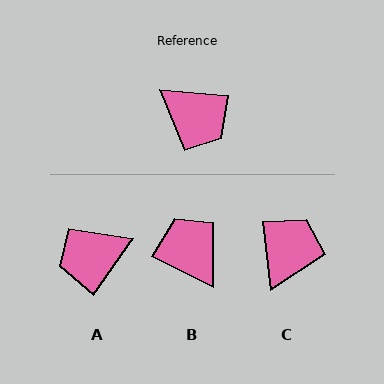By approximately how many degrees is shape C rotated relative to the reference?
Approximately 102 degrees counter-clockwise.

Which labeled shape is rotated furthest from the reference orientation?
B, about 158 degrees away.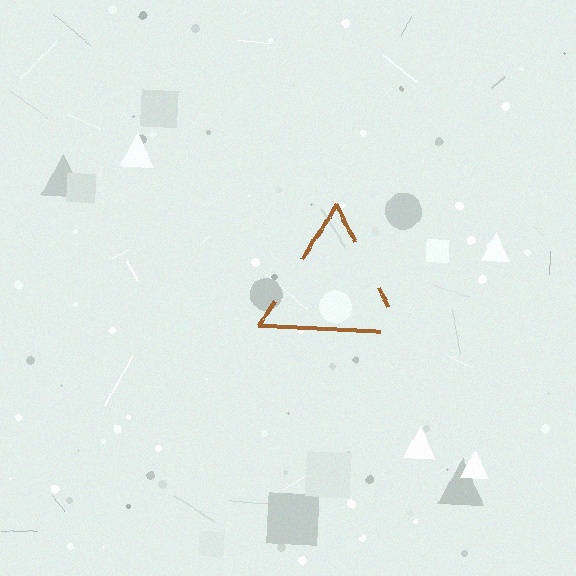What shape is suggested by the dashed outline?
The dashed outline suggests a triangle.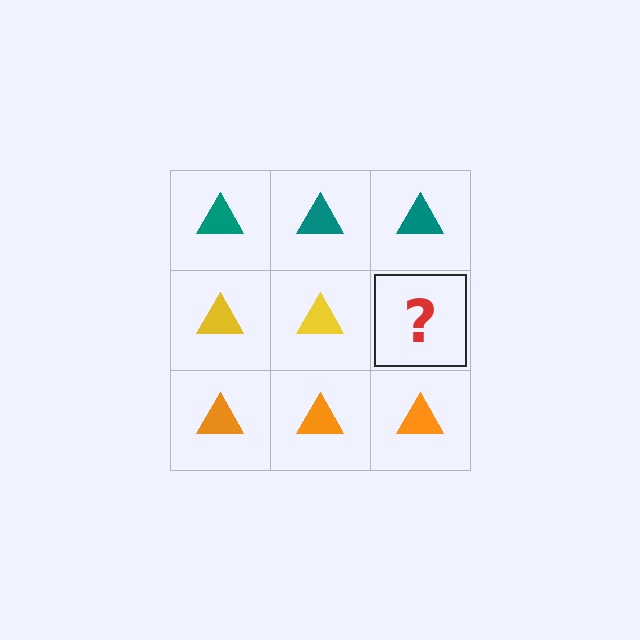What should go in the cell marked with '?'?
The missing cell should contain a yellow triangle.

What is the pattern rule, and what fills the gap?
The rule is that each row has a consistent color. The gap should be filled with a yellow triangle.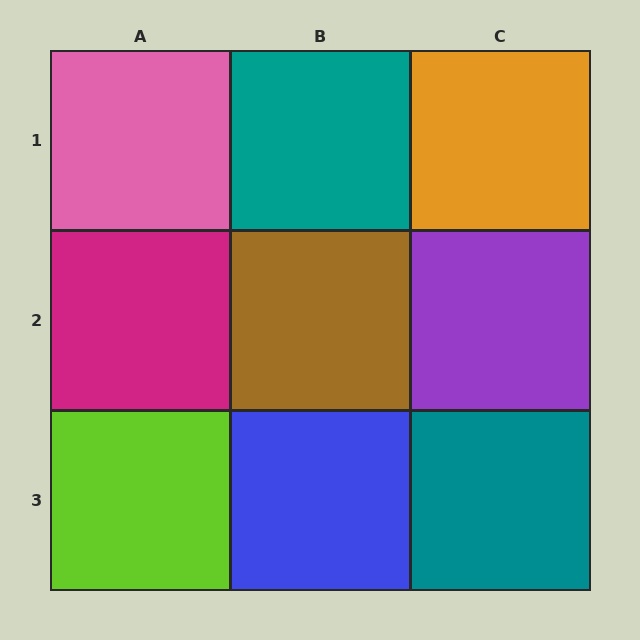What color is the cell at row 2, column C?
Purple.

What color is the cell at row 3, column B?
Blue.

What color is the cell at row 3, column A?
Lime.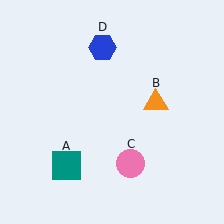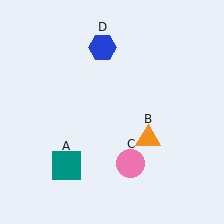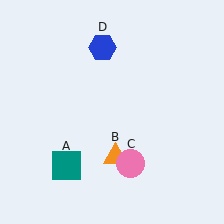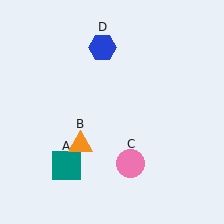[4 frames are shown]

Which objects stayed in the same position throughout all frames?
Teal square (object A) and pink circle (object C) and blue hexagon (object D) remained stationary.